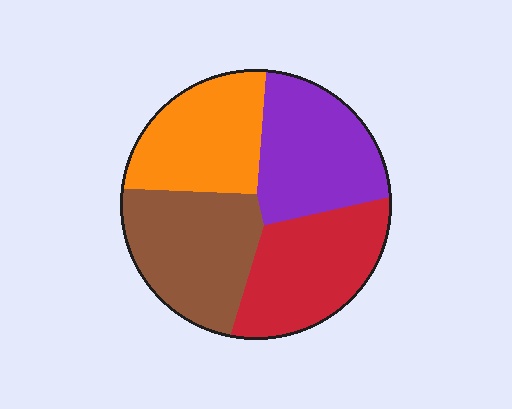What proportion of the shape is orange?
Orange covers roughly 25% of the shape.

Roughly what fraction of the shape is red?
Red takes up between a quarter and a half of the shape.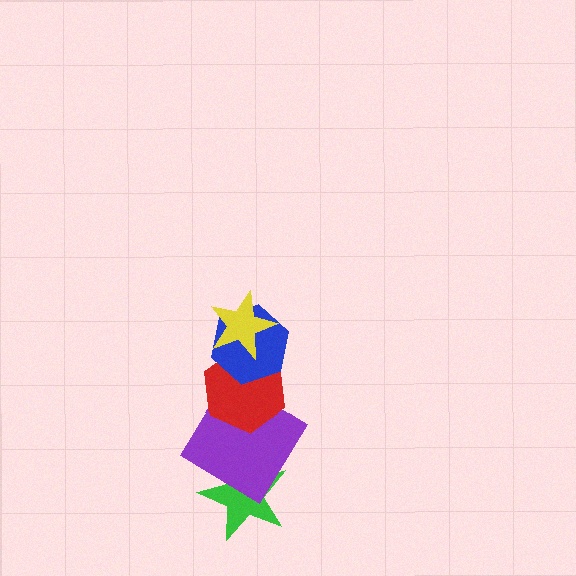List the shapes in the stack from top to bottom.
From top to bottom: the yellow star, the blue hexagon, the red hexagon, the purple diamond, the green star.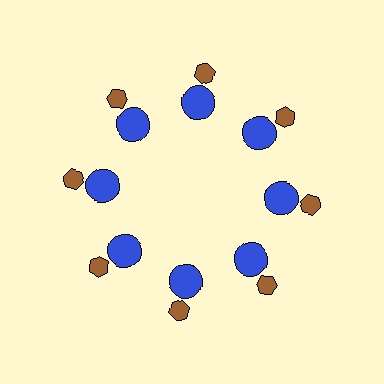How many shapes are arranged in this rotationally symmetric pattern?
There are 16 shapes, arranged in 8 groups of 2.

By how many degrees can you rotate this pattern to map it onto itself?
The pattern maps onto itself every 45 degrees of rotation.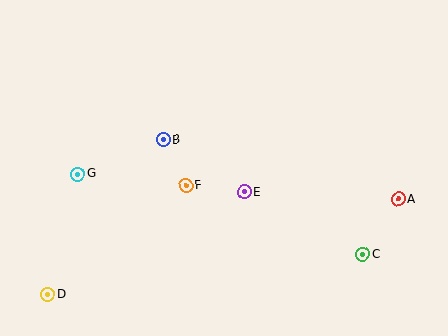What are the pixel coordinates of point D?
Point D is at (48, 295).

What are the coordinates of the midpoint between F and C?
The midpoint between F and C is at (274, 220).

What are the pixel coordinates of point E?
Point E is at (244, 192).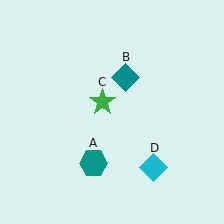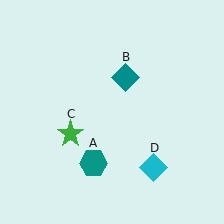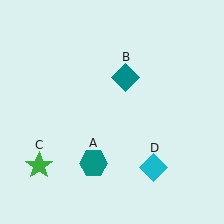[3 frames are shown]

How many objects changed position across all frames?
1 object changed position: green star (object C).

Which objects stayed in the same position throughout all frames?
Teal hexagon (object A) and teal diamond (object B) and cyan diamond (object D) remained stationary.